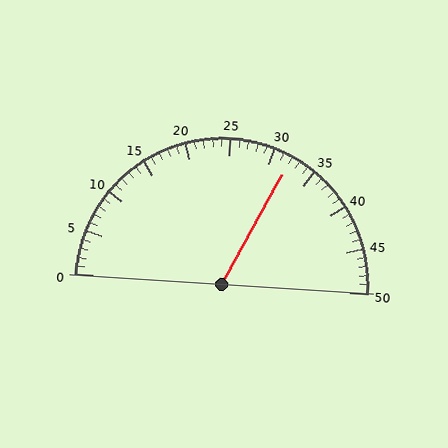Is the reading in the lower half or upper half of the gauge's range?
The reading is in the upper half of the range (0 to 50).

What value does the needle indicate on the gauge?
The needle indicates approximately 32.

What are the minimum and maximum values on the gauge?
The gauge ranges from 0 to 50.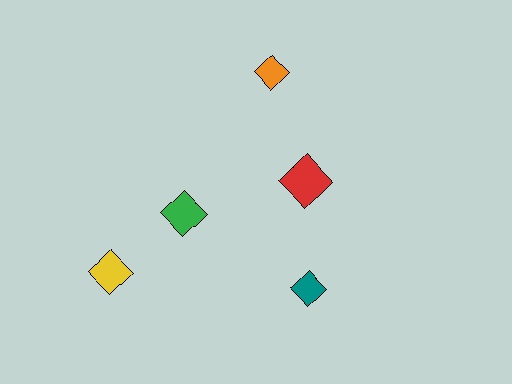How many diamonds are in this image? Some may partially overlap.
There are 5 diamonds.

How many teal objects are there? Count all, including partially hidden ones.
There is 1 teal object.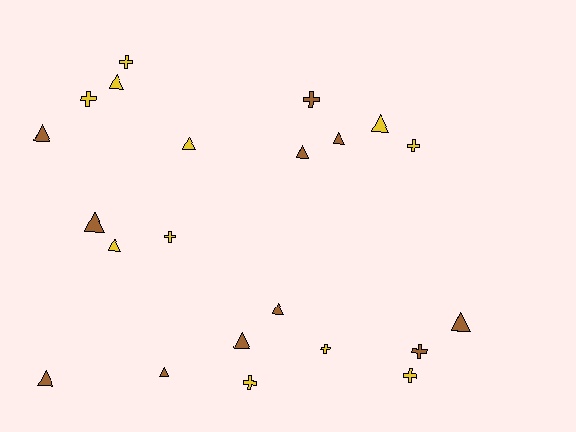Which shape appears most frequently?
Triangle, with 13 objects.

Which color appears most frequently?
Yellow, with 11 objects.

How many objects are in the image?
There are 22 objects.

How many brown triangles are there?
There are 9 brown triangles.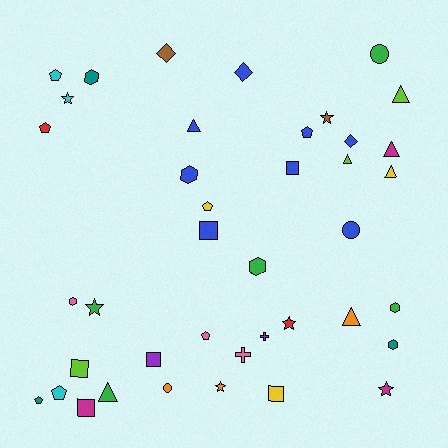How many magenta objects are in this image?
There are 3 magenta objects.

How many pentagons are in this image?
There are 7 pentagons.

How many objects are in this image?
There are 40 objects.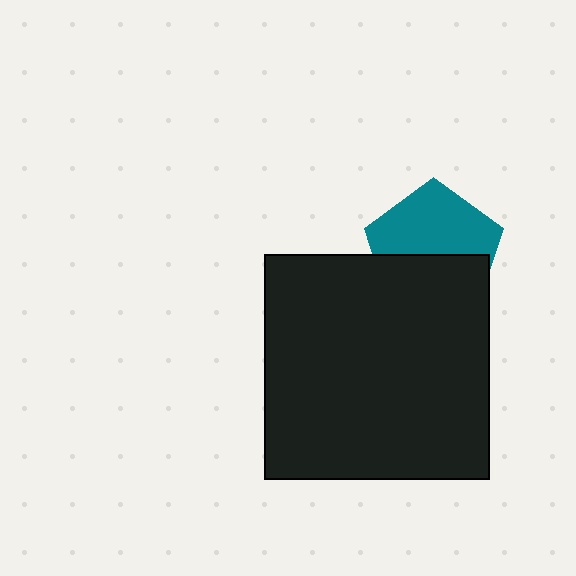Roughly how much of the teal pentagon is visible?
About half of it is visible (roughly 54%).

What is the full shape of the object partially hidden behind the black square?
The partially hidden object is a teal pentagon.